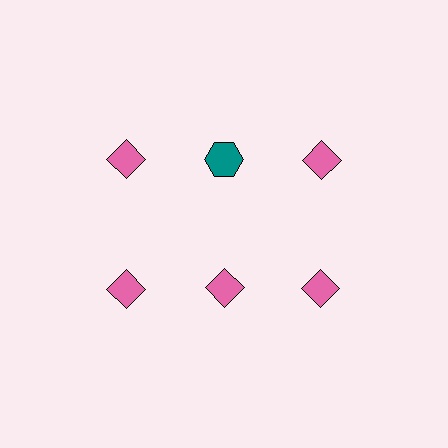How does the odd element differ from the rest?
It differs in both color (teal instead of pink) and shape (hexagon instead of diamond).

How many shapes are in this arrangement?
There are 6 shapes arranged in a grid pattern.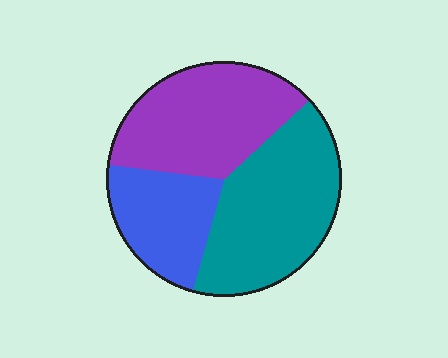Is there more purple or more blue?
Purple.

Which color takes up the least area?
Blue, at roughly 25%.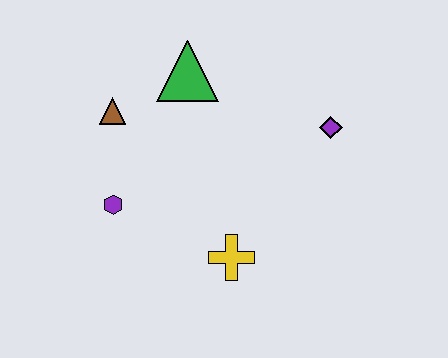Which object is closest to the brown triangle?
The green triangle is closest to the brown triangle.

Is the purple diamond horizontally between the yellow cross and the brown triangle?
No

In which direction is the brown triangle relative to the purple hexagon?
The brown triangle is above the purple hexagon.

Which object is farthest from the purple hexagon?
The purple diamond is farthest from the purple hexagon.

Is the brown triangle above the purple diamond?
Yes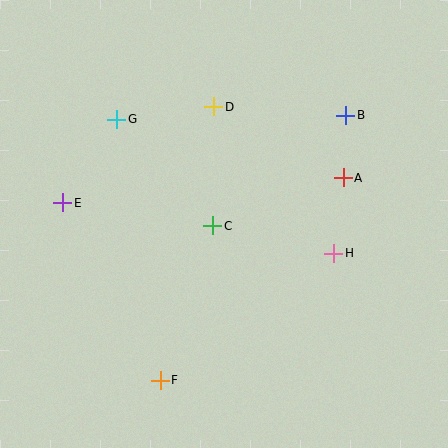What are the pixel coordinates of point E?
Point E is at (63, 203).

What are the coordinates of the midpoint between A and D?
The midpoint between A and D is at (278, 142).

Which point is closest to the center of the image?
Point C at (213, 226) is closest to the center.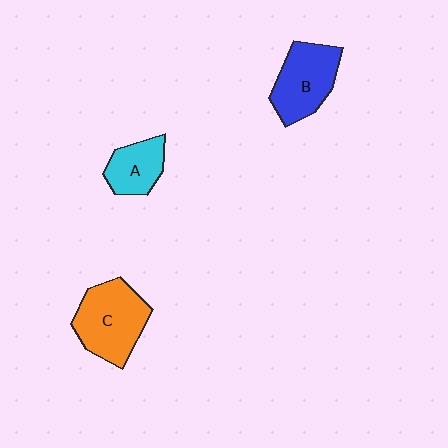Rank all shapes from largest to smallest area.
From largest to smallest: C (orange), B (blue), A (cyan).